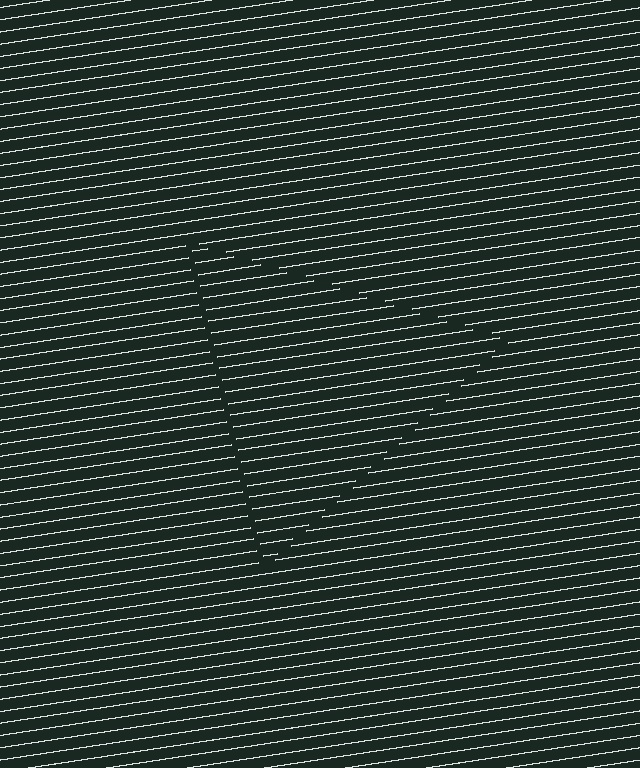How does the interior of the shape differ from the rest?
The interior of the shape contains the same grating, shifted by half a period — the contour is defined by the phase discontinuity where line-ends from the inner and outer gratings abut.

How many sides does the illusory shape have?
3 sides — the line-ends trace a triangle.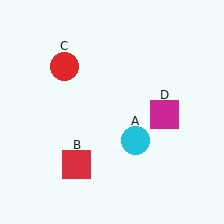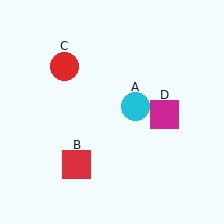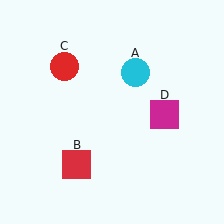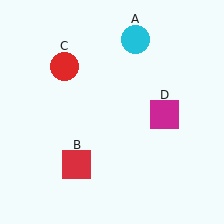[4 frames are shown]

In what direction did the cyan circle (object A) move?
The cyan circle (object A) moved up.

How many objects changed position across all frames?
1 object changed position: cyan circle (object A).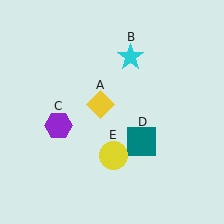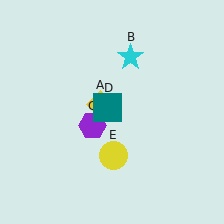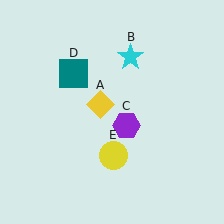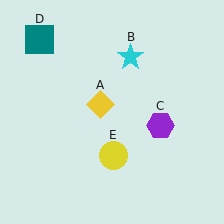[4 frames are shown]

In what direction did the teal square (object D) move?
The teal square (object D) moved up and to the left.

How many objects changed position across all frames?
2 objects changed position: purple hexagon (object C), teal square (object D).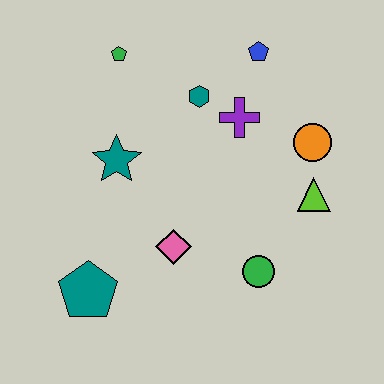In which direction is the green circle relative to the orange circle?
The green circle is below the orange circle.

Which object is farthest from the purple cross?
The teal pentagon is farthest from the purple cross.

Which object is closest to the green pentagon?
The teal hexagon is closest to the green pentagon.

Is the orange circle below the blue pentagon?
Yes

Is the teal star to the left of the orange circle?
Yes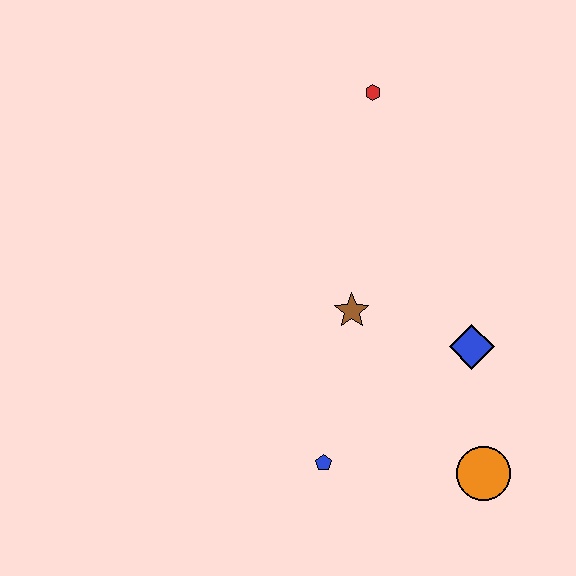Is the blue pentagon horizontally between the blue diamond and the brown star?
No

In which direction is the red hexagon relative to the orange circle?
The red hexagon is above the orange circle.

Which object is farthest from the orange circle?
The red hexagon is farthest from the orange circle.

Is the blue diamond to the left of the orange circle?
Yes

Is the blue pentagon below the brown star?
Yes